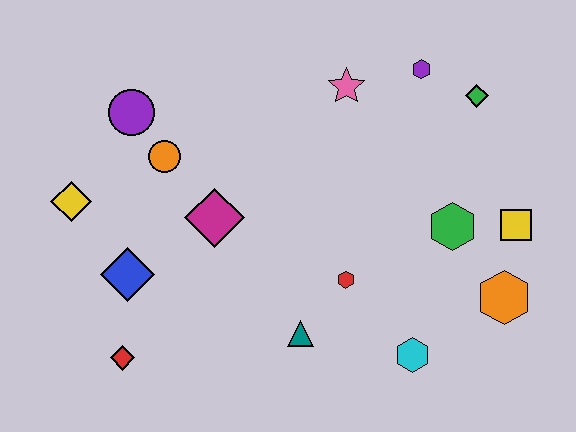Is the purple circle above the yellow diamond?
Yes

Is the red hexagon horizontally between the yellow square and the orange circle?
Yes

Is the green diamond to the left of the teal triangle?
No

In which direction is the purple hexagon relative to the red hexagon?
The purple hexagon is above the red hexagon.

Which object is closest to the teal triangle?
The red hexagon is closest to the teal triangle.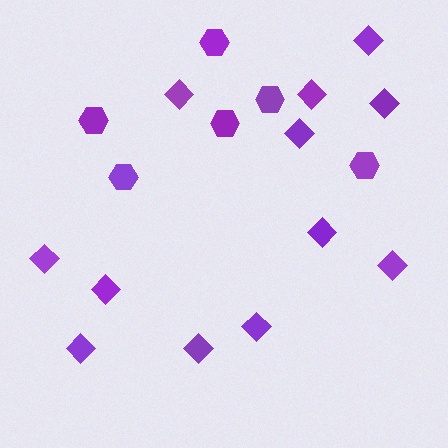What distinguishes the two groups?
There are 2 groups: one group of hexagons (6) and one group of diamonds (12).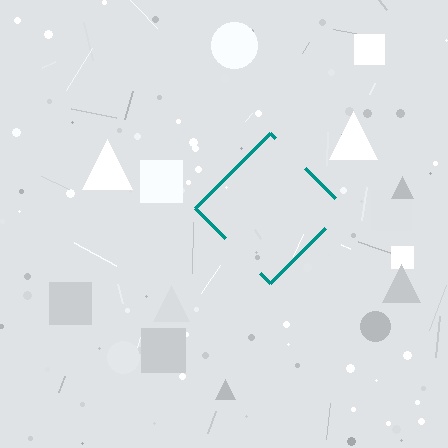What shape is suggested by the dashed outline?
The dashed outline suggests a diamond.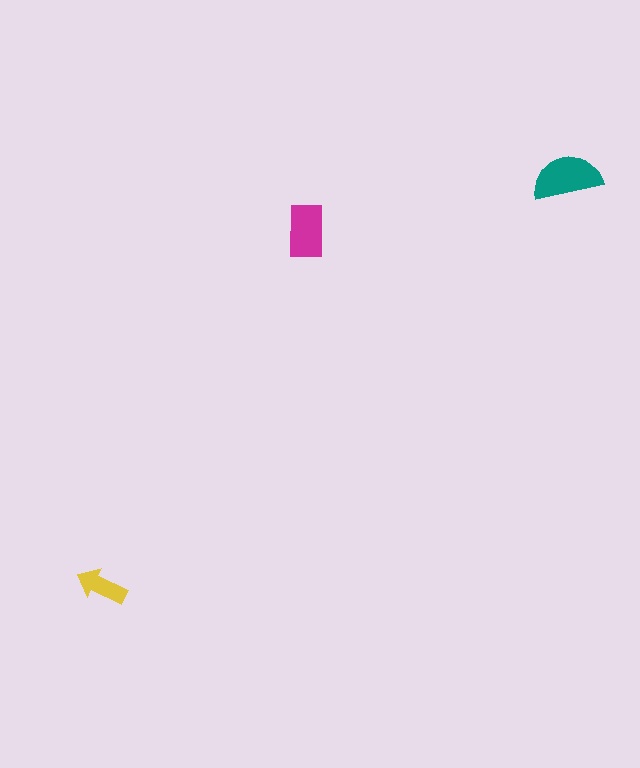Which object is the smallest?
The yellow arrow.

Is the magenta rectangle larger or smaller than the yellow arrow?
Larger.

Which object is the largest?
The teal semicircle.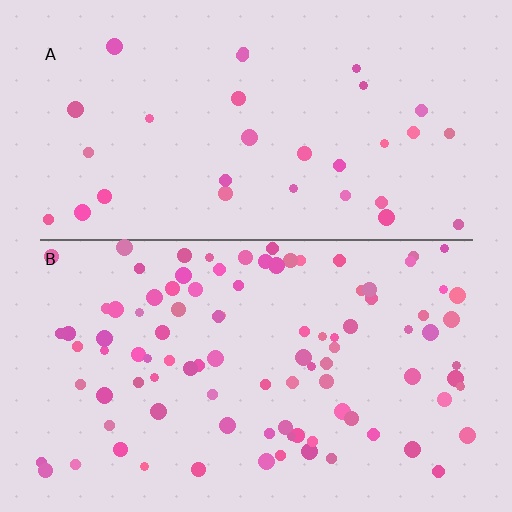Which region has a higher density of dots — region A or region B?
B (the bottom).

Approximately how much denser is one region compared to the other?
Approximately 3.1× — region B over region A.